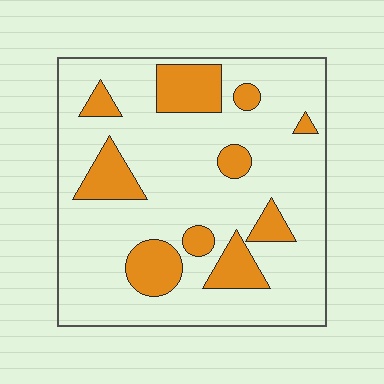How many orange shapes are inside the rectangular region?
10.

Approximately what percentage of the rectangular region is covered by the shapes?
Approximately 20%.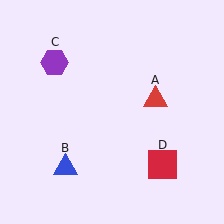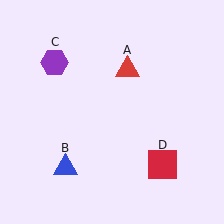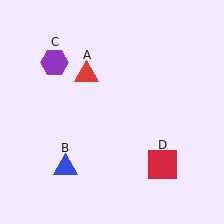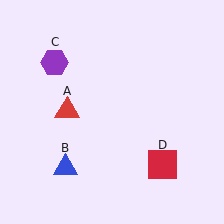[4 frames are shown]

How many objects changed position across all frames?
1 object changed position: red triangle (object A).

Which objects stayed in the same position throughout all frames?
Blue triangle (object B) and purple hexagon (object C) and red square (object D) remained stationary.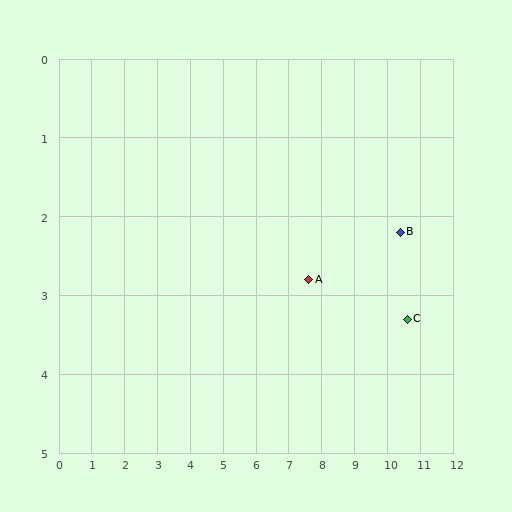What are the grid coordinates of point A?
Point A is at approximately (7.6, 2.8).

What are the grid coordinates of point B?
Point B is at approximately (10.4, 2.2).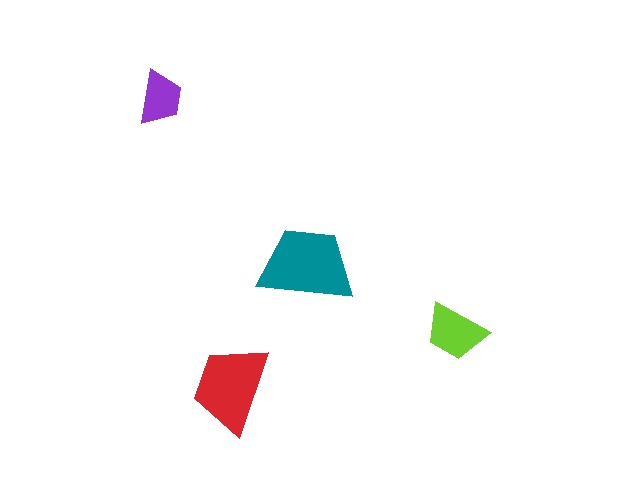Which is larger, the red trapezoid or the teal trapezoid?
The teal one.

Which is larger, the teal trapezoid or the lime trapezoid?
The teal one.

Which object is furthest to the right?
The lime trapezoid is rightmost.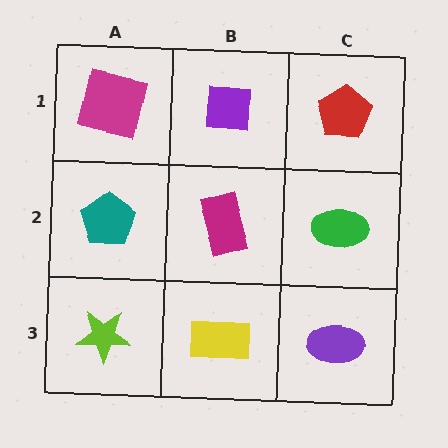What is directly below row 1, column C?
A green ellipse.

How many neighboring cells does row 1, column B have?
3.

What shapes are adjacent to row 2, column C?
A red pentagon (row 1, column C), a purple ellipse (row 3, column C), a magenta rectangle (row 2, column B).